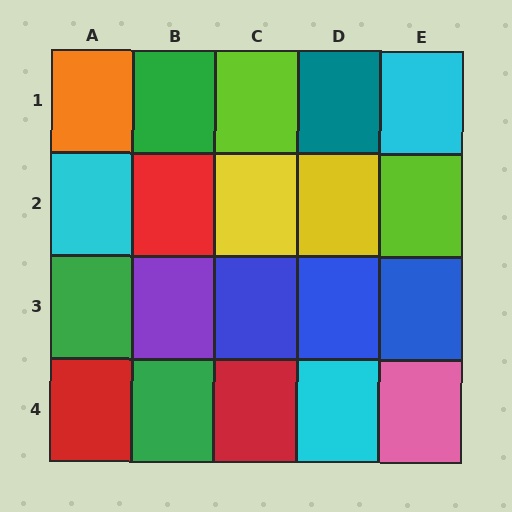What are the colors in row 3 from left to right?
Green, purple, blue, blue, blue.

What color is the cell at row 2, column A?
Cyan.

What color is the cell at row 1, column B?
Green.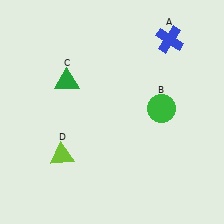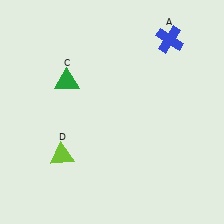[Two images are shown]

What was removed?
The green circle (B) was removed in Image 2.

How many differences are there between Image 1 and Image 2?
There is 1 difference between the two images.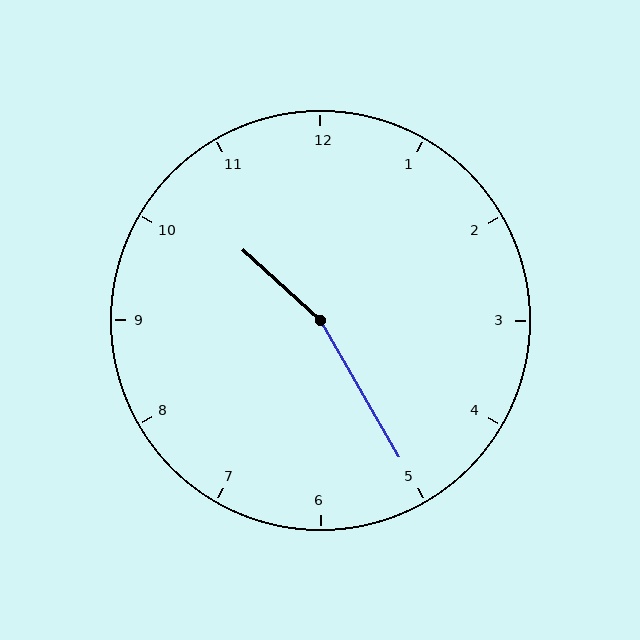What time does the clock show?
10:25.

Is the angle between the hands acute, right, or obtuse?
It is obtuse.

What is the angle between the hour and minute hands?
Approximately 162 degrees.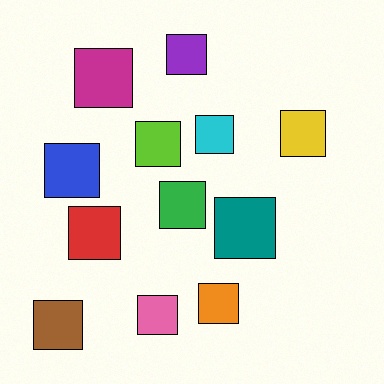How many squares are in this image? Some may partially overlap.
There are 12 squares.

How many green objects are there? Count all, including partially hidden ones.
There is 1 green object.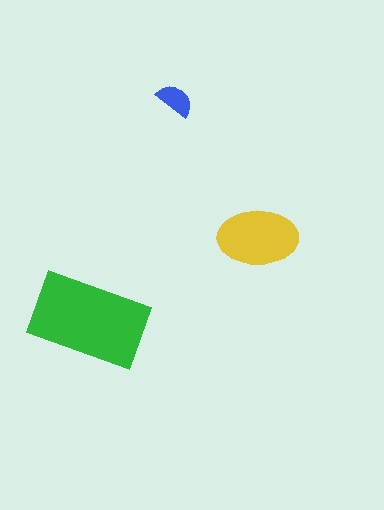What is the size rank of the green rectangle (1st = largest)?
1st.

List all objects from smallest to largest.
The blue semicircle, the yellow ellipse, the green rectangle.